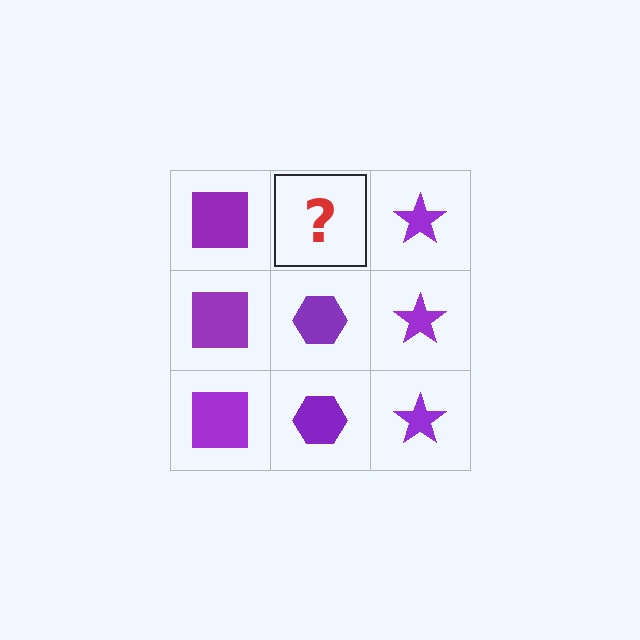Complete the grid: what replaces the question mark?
The question mark should be replaced with a purple hexagon.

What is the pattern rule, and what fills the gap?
The rule is that each column has a consistent shape. The gap should be filled with a purple hexagon.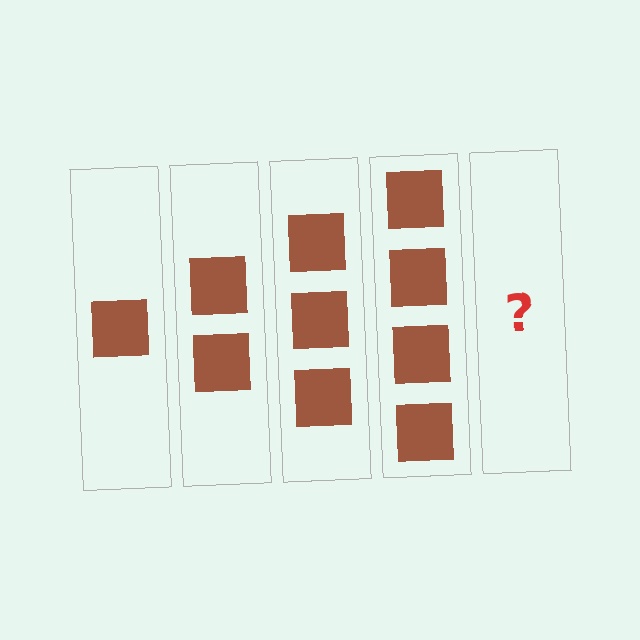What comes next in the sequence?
The next element should be 5 squares.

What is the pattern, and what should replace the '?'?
The pattern is that each step adds one more square. The '?' should be 5 squares.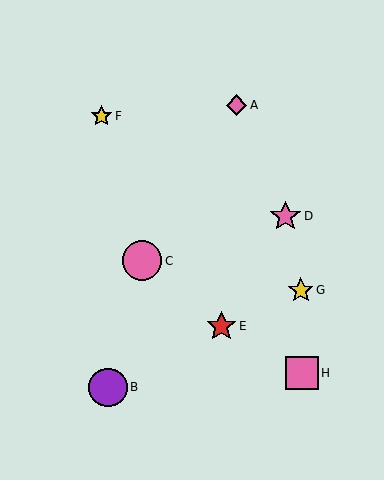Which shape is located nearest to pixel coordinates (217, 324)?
The red star (labeled E) at (221, 326) is nearest to that location.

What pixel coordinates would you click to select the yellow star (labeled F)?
Click at (101, 116) to select the yellow star F.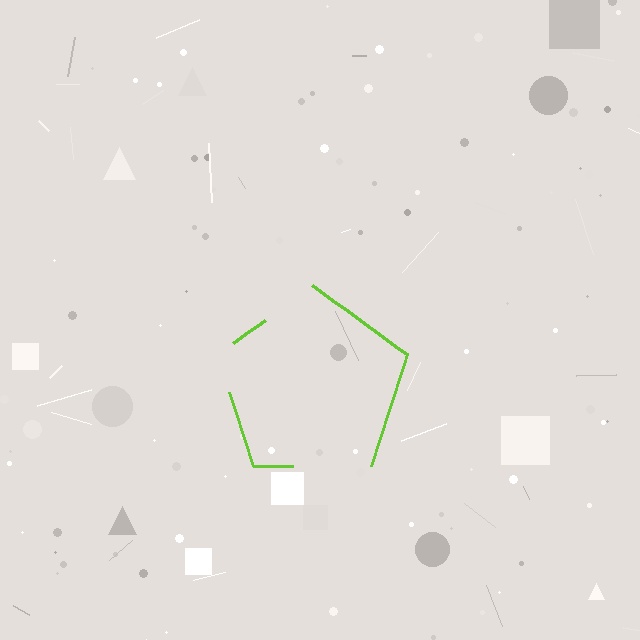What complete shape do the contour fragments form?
The contour fragments form a pentagon.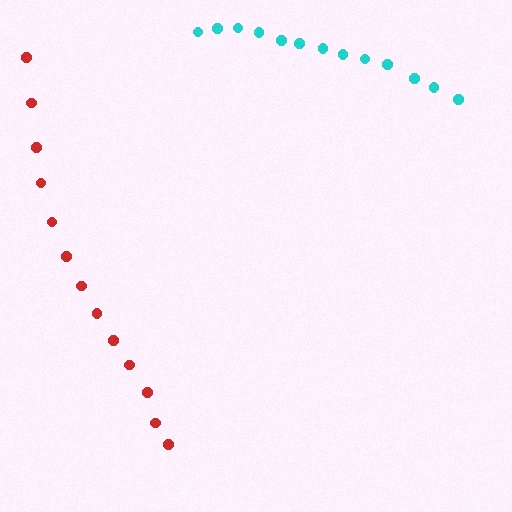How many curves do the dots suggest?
There are 2 distinct paths.